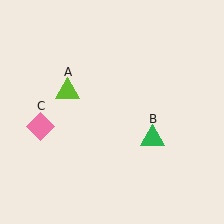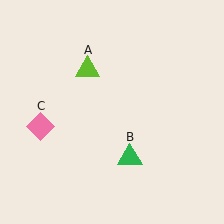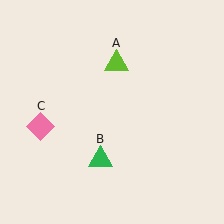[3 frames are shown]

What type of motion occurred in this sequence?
The lime triangle (object A), green triangle (object B) rotated clockwise around the center of the scene.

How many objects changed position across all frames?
2 objects changed position: lime triangle (object A), green triangle (object B).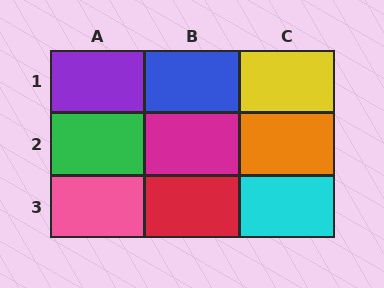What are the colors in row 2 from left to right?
Green, magenta, orange.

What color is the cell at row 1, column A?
Purple.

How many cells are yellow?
1 cell is yellow.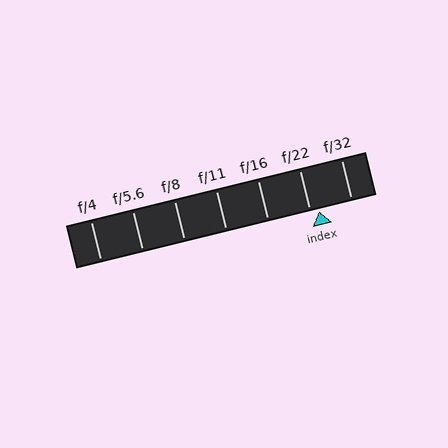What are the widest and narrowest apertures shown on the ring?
The widest aperture shown is f/4 and the narrowest is f/32.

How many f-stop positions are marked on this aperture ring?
There are 7 f-stop positions marked.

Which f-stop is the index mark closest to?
The index mark is closest to f/22.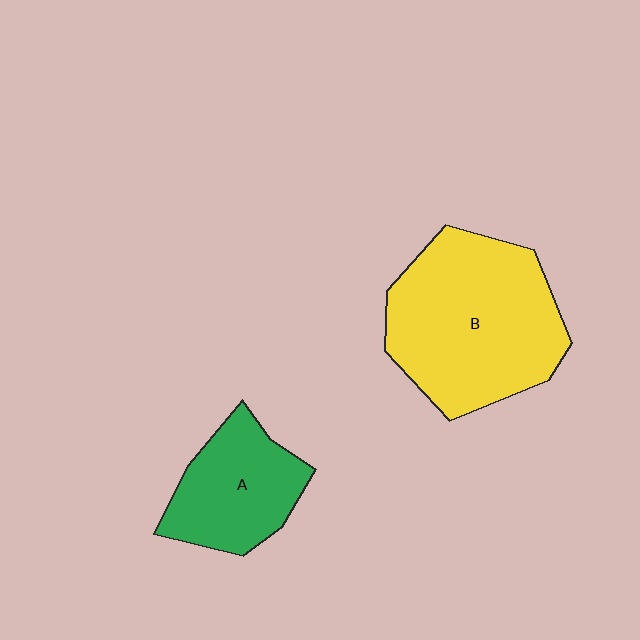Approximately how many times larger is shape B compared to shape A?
Approximately 1.9 times.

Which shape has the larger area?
Shape B (yellow).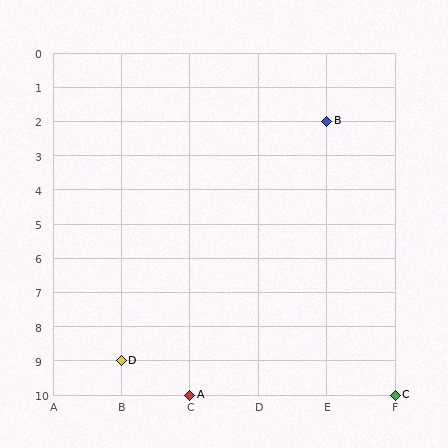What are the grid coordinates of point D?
Point D is at grid coordinates (B, 9).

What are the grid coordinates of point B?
Point B is at grid coordinates (E, 2).